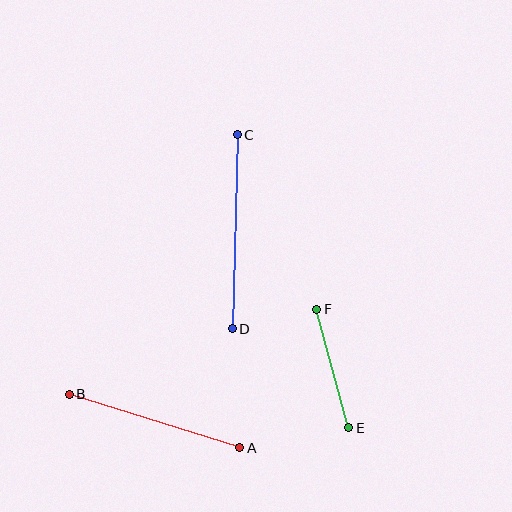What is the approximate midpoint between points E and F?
The midpoint is at approximately (333, 369) pixels.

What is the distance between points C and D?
The distance is approximately 194 pixels.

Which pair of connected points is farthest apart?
Points C and D are farthest apart.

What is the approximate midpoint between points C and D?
The midpoint is at approximately (235, 232) pixels.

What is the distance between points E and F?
The distance is approximately 123 pixels.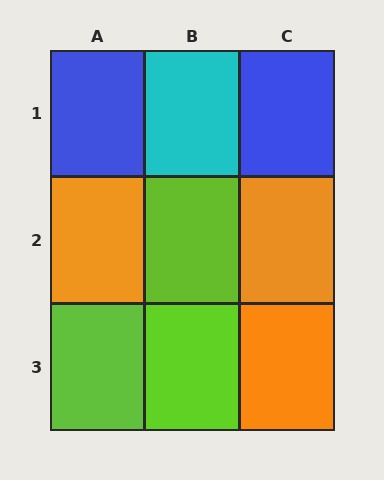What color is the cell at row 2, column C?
Orange.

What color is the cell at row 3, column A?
Lime.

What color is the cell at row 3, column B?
Lime.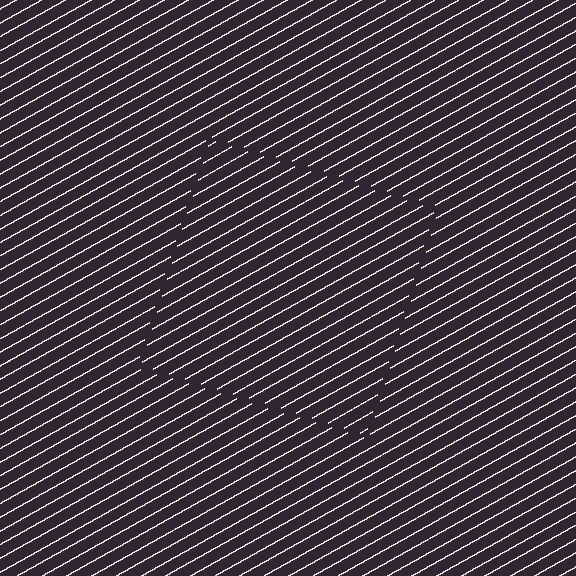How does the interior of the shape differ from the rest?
The interior of the shape contains the same grating, shifted by half a period — the contour is defined by the phase discontinuity where line-ends from the inner and outer gratings abut.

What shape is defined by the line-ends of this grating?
An illusory square. The interior of the shape contains the same grating, shifted by half a period — the contour is defined by the phase discontinuity where line-ends from the inner and outer gratings abut.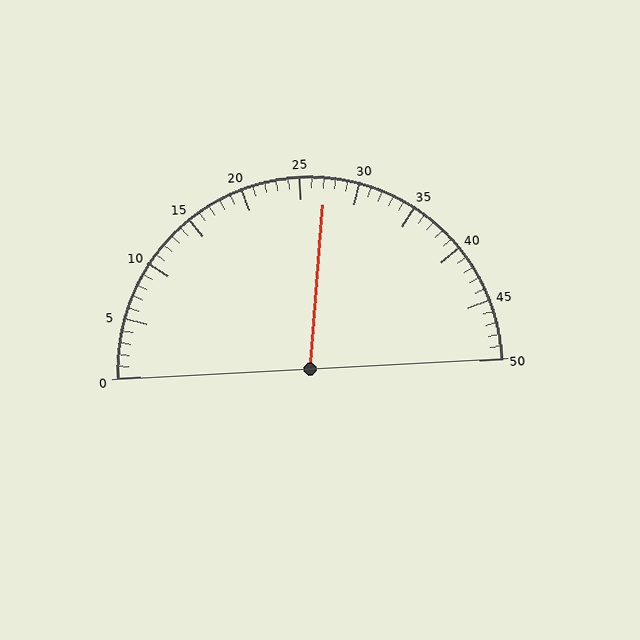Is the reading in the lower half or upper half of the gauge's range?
The reading is in the upper half of the range (0 to 50).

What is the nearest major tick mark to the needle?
The nearest major tick mark is 25.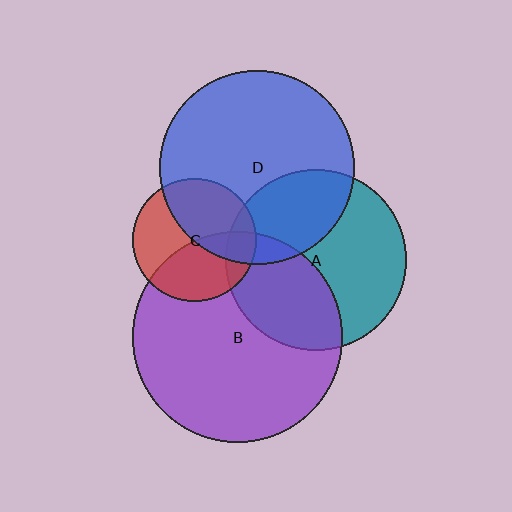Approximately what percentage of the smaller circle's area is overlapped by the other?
Approximately 30%.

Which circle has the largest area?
Circle B (purple).